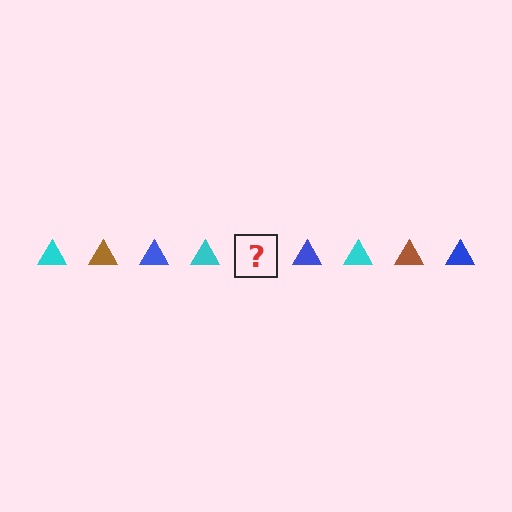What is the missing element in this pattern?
The missing element is a brown triangle.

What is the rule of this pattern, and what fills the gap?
The rule is that the pattern cycles through cyan, brown, blue triangles. The gap should be filled with a brown triangle.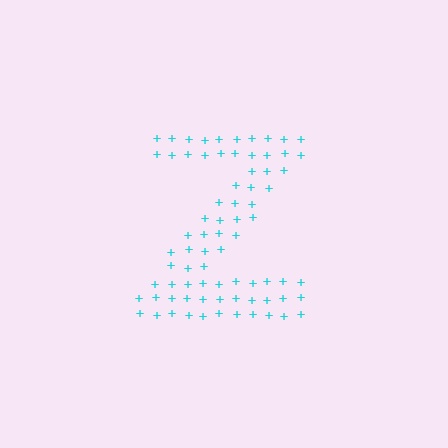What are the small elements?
The small elements are plus signs.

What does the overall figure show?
The overall figure shows the letter Z.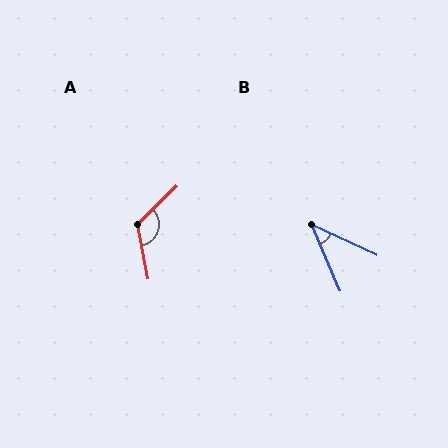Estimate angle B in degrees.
Approximately 43 degrees.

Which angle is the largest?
A, at approximately 123 degrees.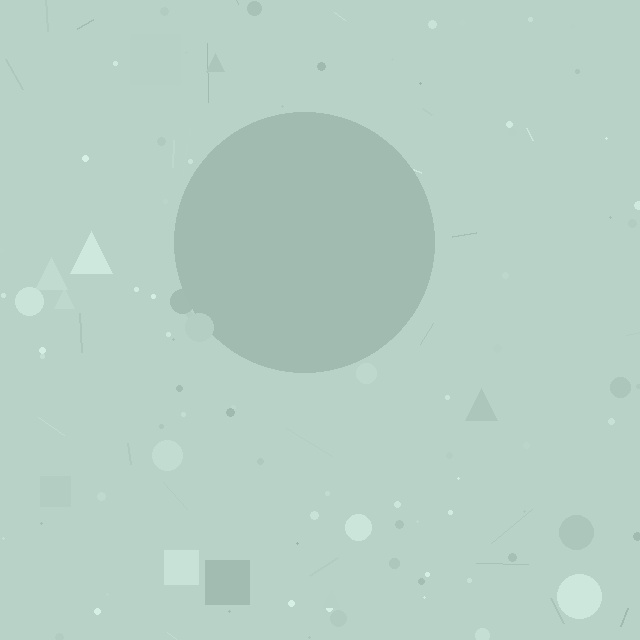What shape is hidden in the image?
A circle is hidden in the image.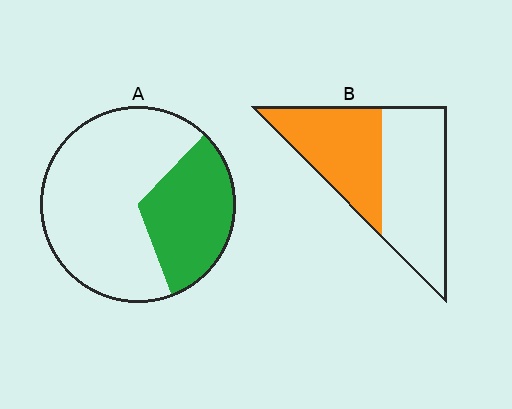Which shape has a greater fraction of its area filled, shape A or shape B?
Shape B.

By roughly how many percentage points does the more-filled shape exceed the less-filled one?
By roughly 10 percentage points (B over A).